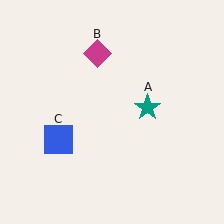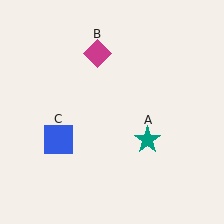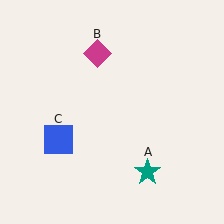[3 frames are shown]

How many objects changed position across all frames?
1 object changed position: teal star (object A).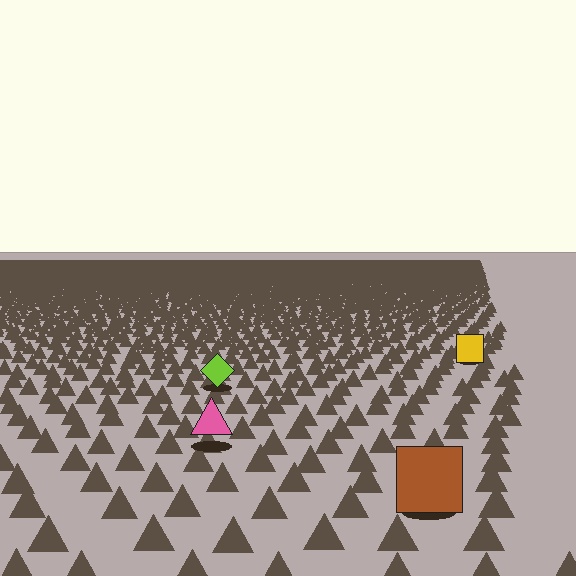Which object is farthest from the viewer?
The yellow square is farthest from the viewer. It appears smaller and the ground texture around it is denser.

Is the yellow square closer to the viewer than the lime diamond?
No. The lime diamond is closer — you can tell from the texture gradient: the ground texture is coarser near it.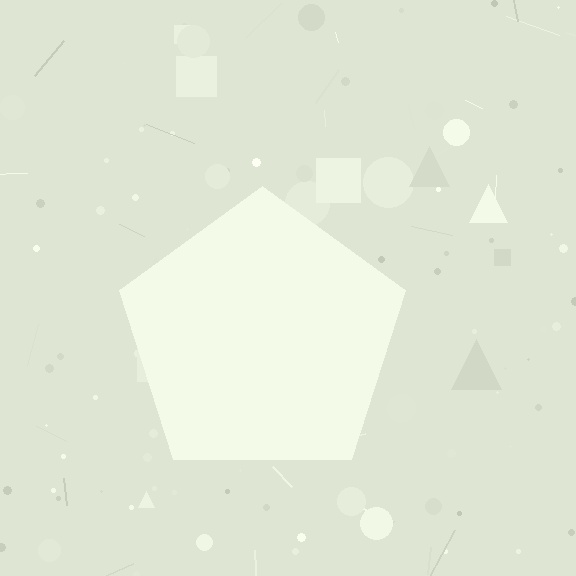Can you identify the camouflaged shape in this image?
The camouflaged shape is a pentagon.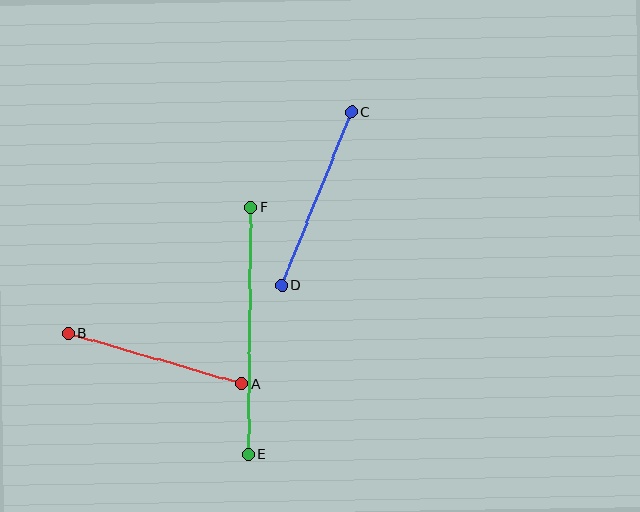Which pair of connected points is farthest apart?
Points E and F are farthest apart.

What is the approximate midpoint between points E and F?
The midpoint is at approximately (250, 331) pixels.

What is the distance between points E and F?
The distance is approximately 247 pixels.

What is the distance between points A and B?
The distance is approximately 181 pixels.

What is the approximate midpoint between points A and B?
The midpoint is at approximately (155, 358) pixels.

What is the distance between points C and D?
The distance is approximately 186 pixels.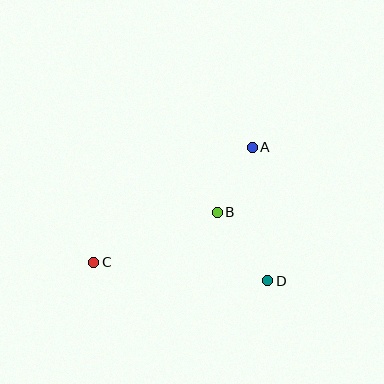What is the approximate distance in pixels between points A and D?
The distance between A and D is approximately 134 pixels.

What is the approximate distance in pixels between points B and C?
The distance between B and C is approximately 133 pixels.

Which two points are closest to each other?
Points A and B are closest to each other.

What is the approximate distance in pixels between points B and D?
The distance between B and D is approximately 85 pixels.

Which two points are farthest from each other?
Points A and C are farthest from each other.